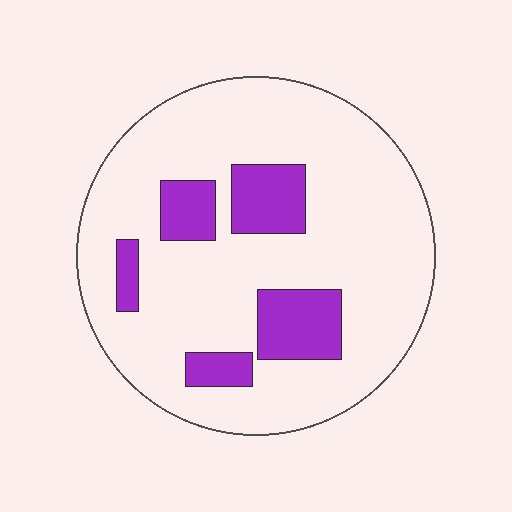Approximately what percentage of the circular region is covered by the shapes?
Approximately 20%.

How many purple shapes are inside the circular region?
5.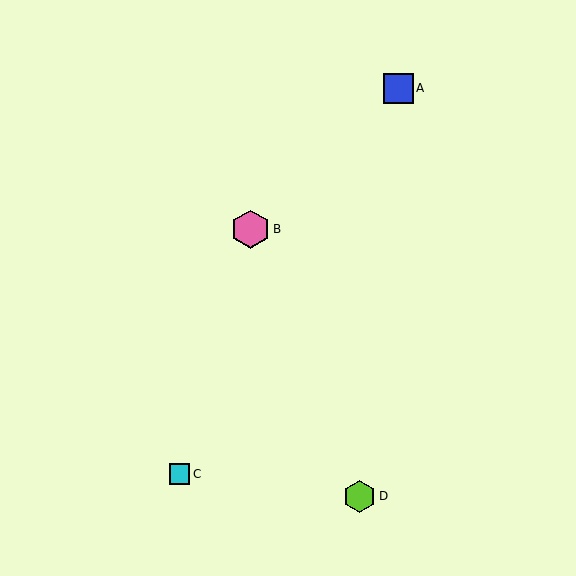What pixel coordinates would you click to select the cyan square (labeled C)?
Click at (180, 474) to select the cyan square C.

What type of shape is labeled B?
Shape B is a pink hexagon.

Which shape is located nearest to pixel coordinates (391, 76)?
The blue square (labeled A) at (398, 88) is nearest to that location.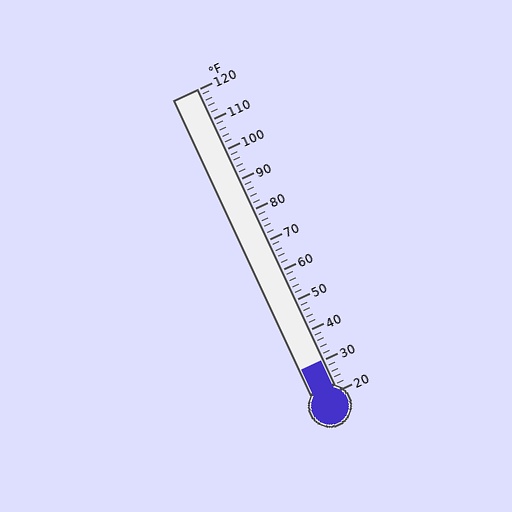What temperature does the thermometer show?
The thermometer shows approximately 30°F.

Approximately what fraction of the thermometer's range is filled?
The thermometer is filled to approximately 10% of its range.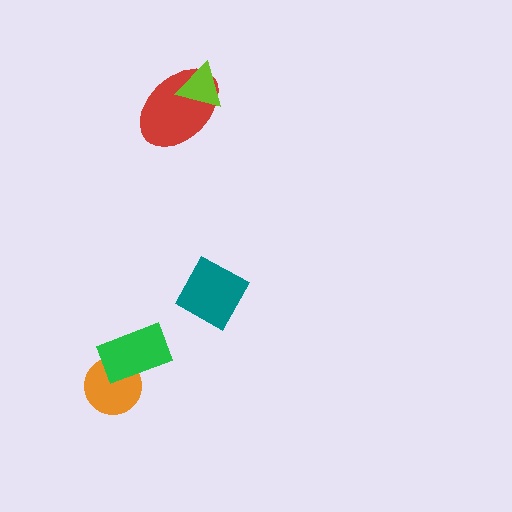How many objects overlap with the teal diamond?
0 objects overlap with the teal diamond.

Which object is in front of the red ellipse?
The lime triangle is in front of the red ellipse.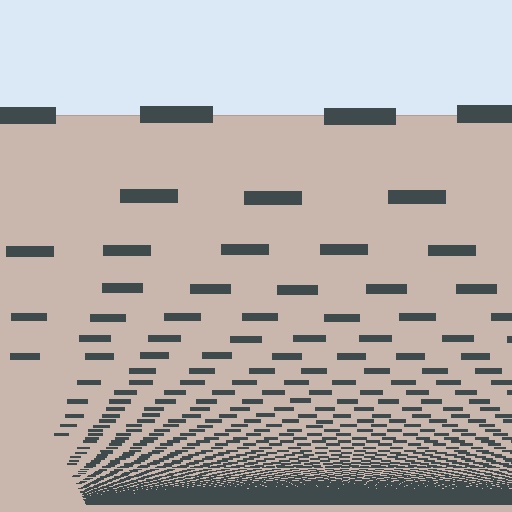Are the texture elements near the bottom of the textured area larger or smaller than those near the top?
Smaller. The gradient is inverted — elements near the bottom are smaller and denser.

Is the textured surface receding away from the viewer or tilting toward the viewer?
The surface appears to tilt toward the viewer. Texture elements get larger and sparser toward the top.